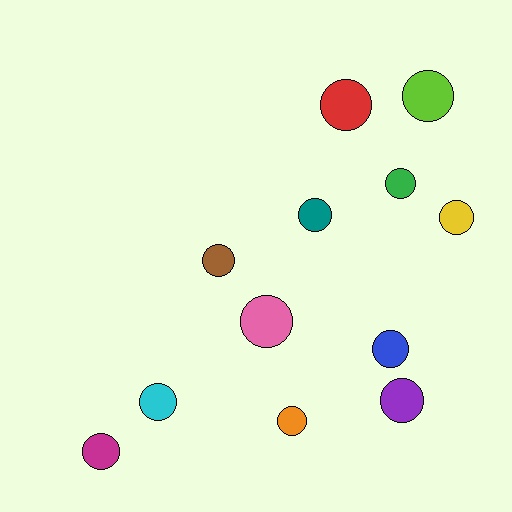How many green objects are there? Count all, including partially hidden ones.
There is 1 green object.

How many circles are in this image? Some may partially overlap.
There are 12 circles.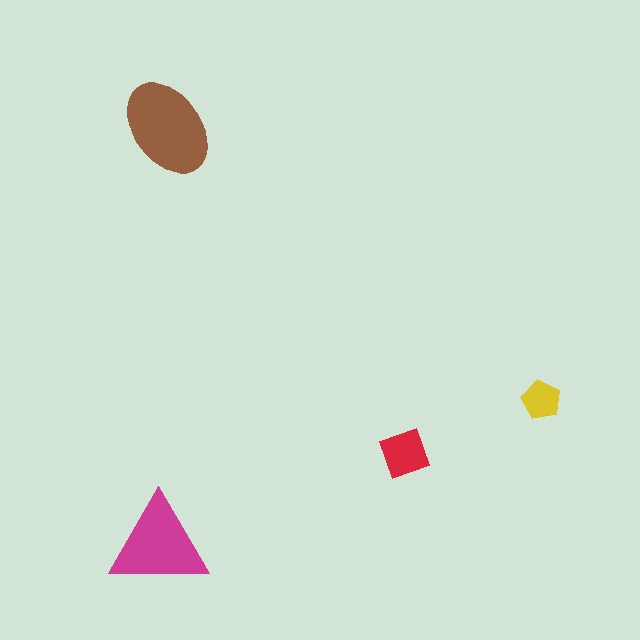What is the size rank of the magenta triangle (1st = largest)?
2nd.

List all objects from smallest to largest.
The yellow pentagon, the red square, the magenta triangle, the brown ellipse.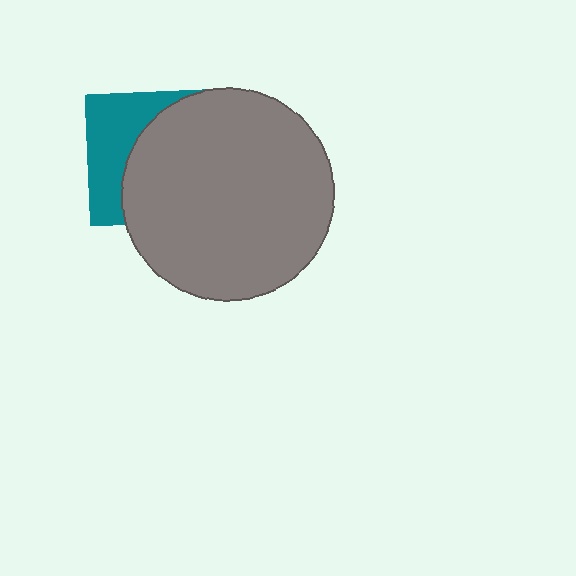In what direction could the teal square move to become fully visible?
The teal square could move left. That would shift it out from behind the gray circle entirely.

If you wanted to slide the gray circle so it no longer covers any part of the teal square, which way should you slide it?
Slide it right — that is the most direct way to separate the two shapes.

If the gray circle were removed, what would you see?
You would see the complete teal square.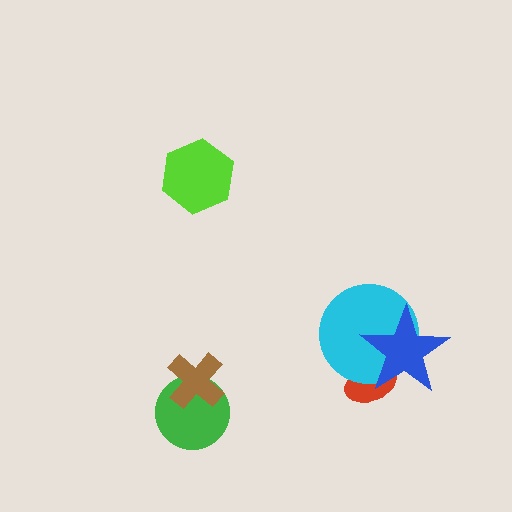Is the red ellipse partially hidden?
Yes, it is partially covered by another shape.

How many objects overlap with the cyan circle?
2 objects overlap with the cyan circle.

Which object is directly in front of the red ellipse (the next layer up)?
The cyan circle is directly in front of the red ellipse.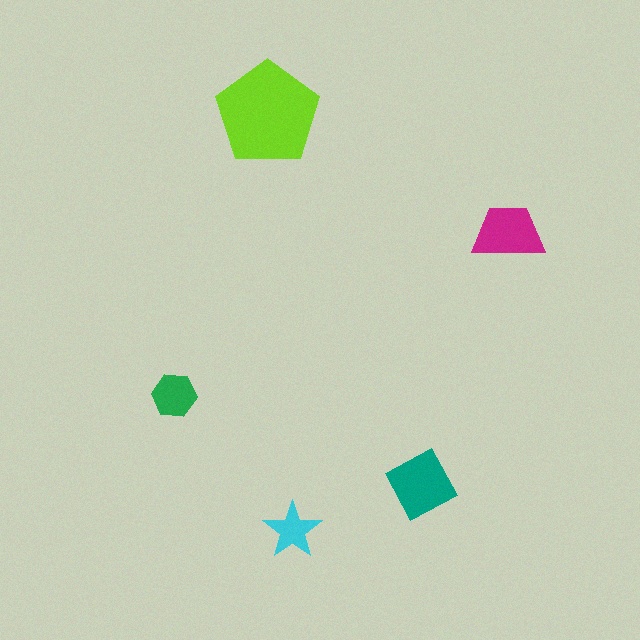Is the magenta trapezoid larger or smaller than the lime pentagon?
Smaller.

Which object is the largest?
The lime pentagon.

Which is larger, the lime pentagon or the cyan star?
The lime pentagon.